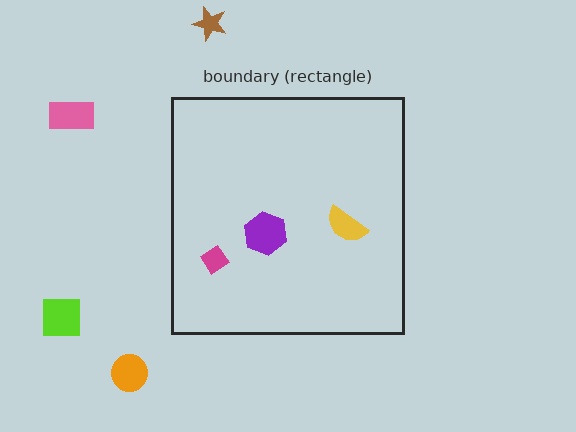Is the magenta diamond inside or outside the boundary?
Inside.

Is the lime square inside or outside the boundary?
Outside.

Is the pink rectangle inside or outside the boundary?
Outside.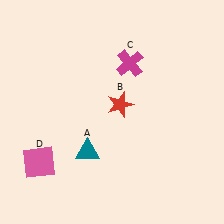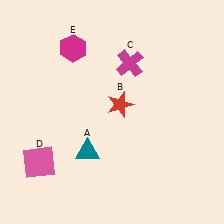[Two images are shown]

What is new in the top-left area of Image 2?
A magenta hexagon (E) was added in the top-left area of Image 2.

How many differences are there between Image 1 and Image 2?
There is 1 difference between the two images.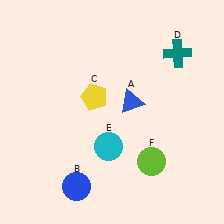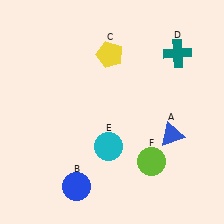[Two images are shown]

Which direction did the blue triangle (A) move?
The blue triangle (A) moved right.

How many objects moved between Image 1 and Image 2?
2 objects moved between the two images.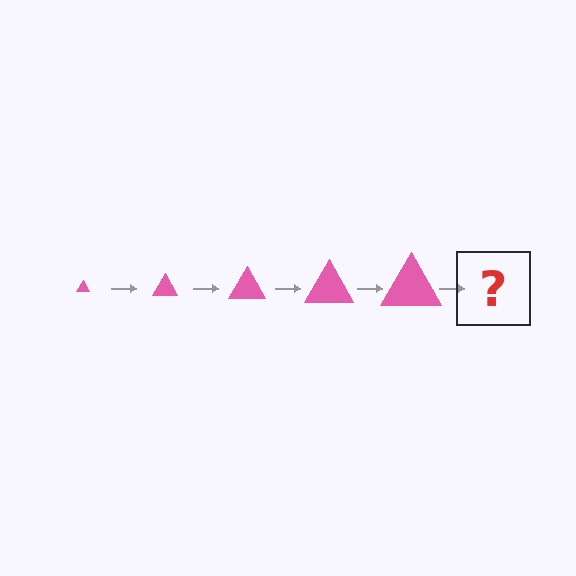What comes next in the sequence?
The next element should be a pink triangle, larger than the previous one.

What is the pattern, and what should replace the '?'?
The pattern is that the triangle gets progressively larger each step. The '?' should be a pink triangle, larger than the previous one.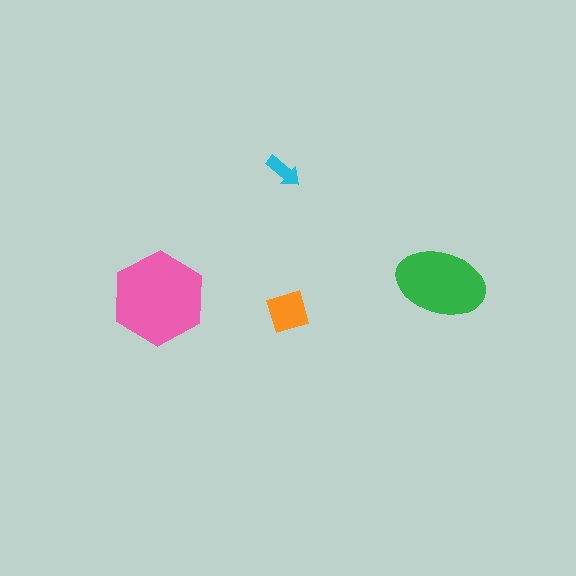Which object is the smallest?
The cyan arrow.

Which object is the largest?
The pink hexagon.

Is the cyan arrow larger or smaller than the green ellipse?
Smaller.